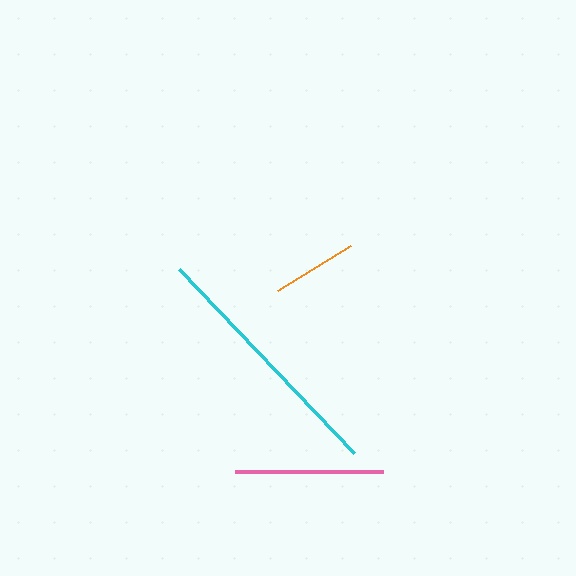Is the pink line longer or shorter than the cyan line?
The cyan line is longer than the pink line.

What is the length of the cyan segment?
The cyan segment is approximately 253 pixels long.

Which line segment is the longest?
The cyan line is the longest at approximately 253 pixels.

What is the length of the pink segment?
The pink segment is approximately 148 pixels long.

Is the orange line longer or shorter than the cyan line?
The cyan line is longer than the orange line.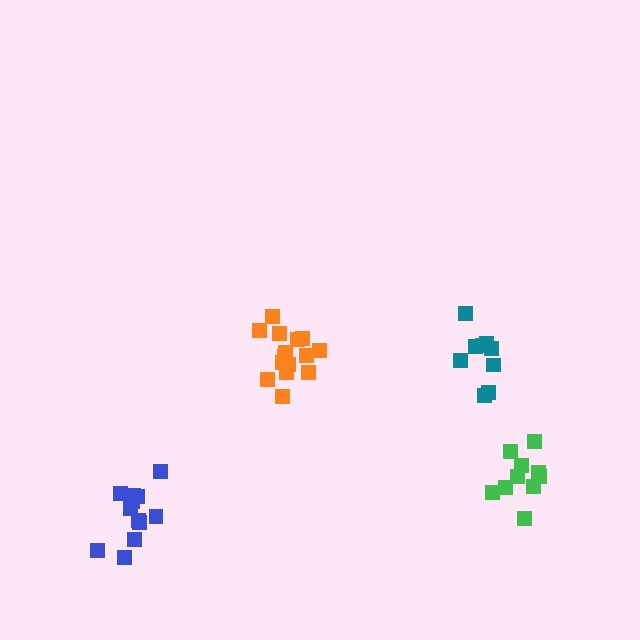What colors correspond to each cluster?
The clusters are colored: teal, green, orange, blue.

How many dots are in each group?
Group 1: 9 dots, Group 2: 10 dots, Group 3: 15 dots, Group 4: 12 dots (46 total).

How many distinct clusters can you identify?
There are 4 distinct clusters.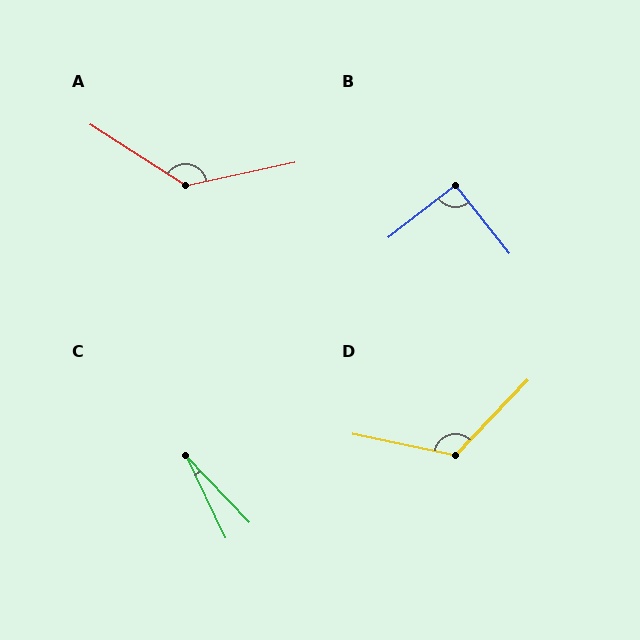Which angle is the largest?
A, at approximately 135 degrees.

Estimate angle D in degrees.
Approximately 122 degrees.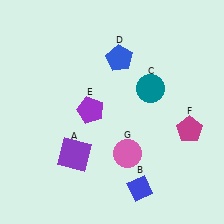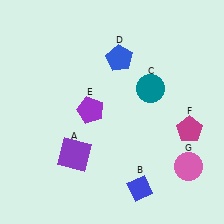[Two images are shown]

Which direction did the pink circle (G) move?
The pink circle (G) moved right.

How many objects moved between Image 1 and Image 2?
1 object moved between the two images.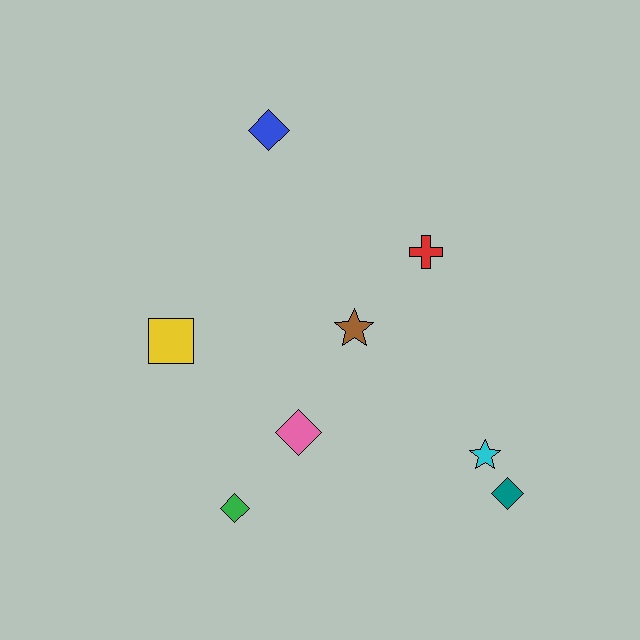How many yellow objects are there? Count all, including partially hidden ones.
There is 1 yellow object.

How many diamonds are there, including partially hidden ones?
There are 4 diamonds.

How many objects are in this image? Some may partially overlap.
There are 8 objects.